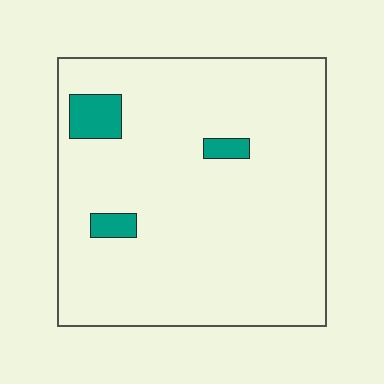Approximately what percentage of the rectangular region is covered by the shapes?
Approximately 5%.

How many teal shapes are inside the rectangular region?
3.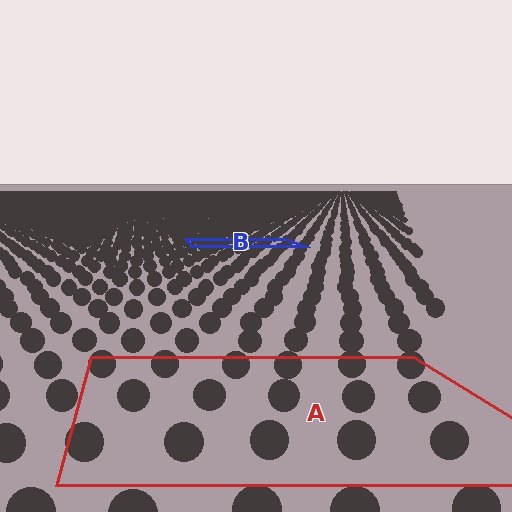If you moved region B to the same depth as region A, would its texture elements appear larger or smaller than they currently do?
They would appear larger. At a closer depth, the same texture elements are projected at a bigger on-screen size.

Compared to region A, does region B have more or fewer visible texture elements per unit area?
Region B has more texture elements per unit area — they are packed more densely because it is farther away.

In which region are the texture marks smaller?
The texture marks are smaller in region B, because it is farther away.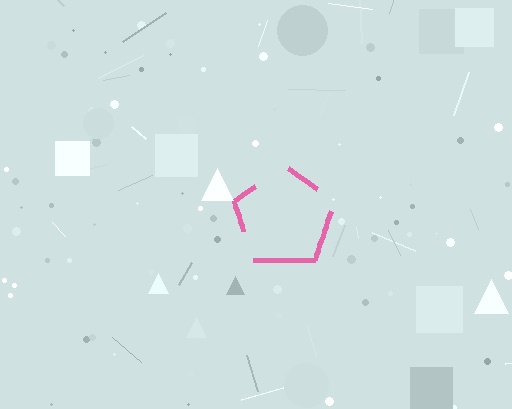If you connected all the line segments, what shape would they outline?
They would outline a pentagon.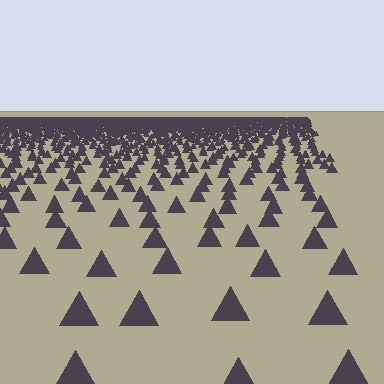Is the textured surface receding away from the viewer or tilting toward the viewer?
The surface is receding away from the viewer. Texture elements get smaller and denser toward the top.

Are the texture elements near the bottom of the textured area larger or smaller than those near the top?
Larger. Near the bottom, elements are closer to the viewer and appear at a bigger on-screen size.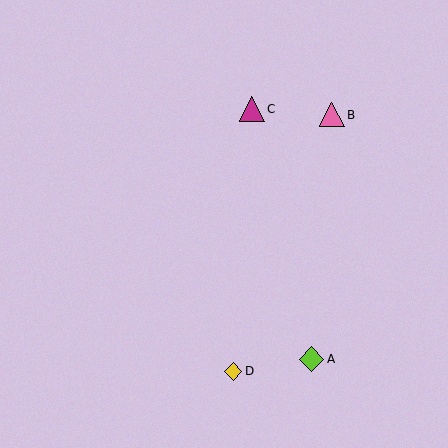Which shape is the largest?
The pink triangle (labeled B) is the largest.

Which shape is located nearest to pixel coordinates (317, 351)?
The lime diamond (labeled A) at (312, 359) is nearest to that location.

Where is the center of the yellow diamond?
The center of the yellow diamond is at (233, 372).